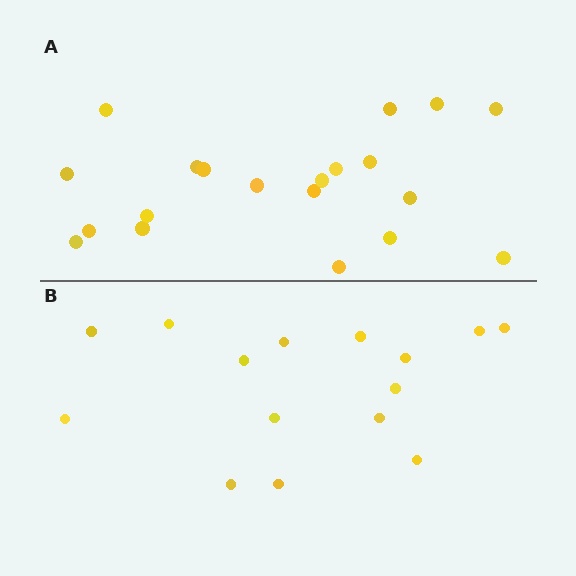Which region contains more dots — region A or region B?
Region A (the top region) has more dots.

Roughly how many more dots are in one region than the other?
Region A has about 5 more dots than region B.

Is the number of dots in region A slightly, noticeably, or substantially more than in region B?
Region A has noticeably more, but not dramatically so. The ratio is roughly 1.3 to 1.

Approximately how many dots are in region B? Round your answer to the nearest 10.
About 20 dots. (The exact count is 15, which rounds to 20.)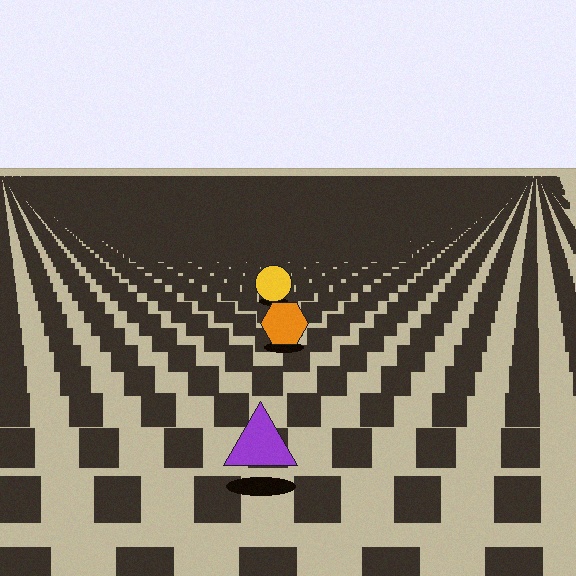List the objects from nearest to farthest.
From nearest to farthest: the purple triangle, the orange hexagon, the yellow circle.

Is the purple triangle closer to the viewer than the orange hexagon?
Yes. The purple triangle is closer — you can tell from the texture gradient: the ground texture is coarser near it.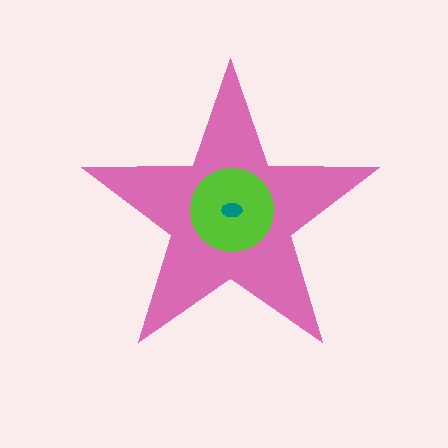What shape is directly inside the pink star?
The lime circle.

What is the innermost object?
The teal ellipse.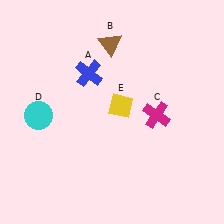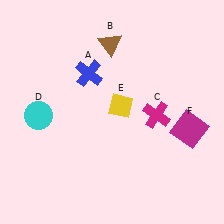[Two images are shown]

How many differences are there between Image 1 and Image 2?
There is 1 difference between the two images.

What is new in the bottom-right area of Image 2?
A magenta square (F) was added in the bottom-right area of Image 2.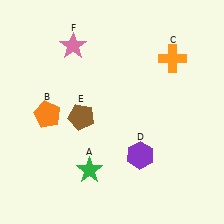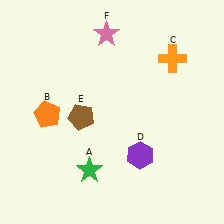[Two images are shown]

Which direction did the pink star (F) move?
The pink star (F) moved right.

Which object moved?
The pink star (F) moved right.